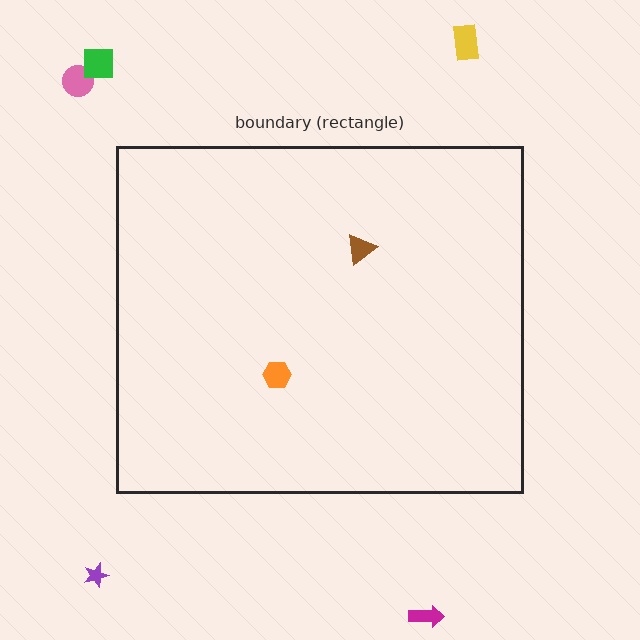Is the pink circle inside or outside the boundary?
Outside.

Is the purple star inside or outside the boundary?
Outside.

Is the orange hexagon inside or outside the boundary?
Inside.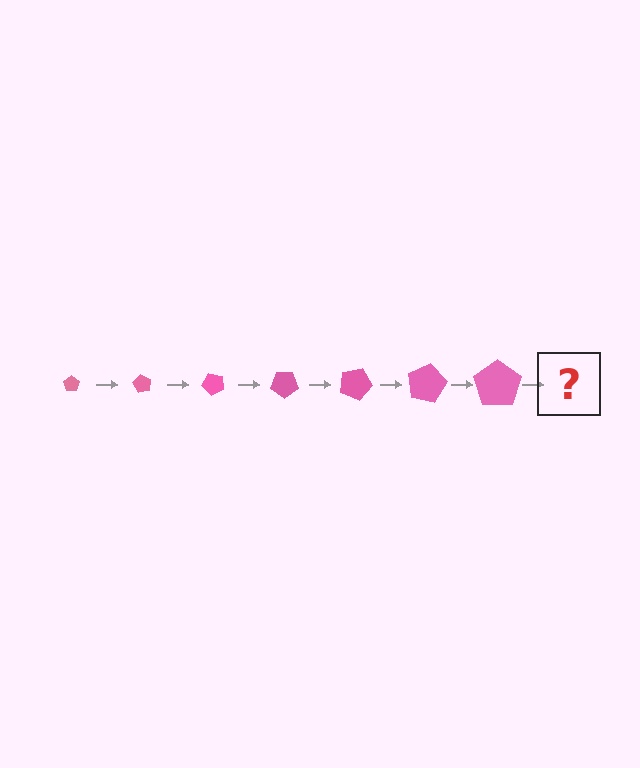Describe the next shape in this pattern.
It should be a pentagon, larger than the previous one and rotated 420 degrees from the start.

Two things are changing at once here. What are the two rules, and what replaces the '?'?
The two rules are that the pentagon grows larger each step and it rotates 60 degrees each step. The '?' should be a pentagon, larger than the previous one and rotated 420 degrees from the start.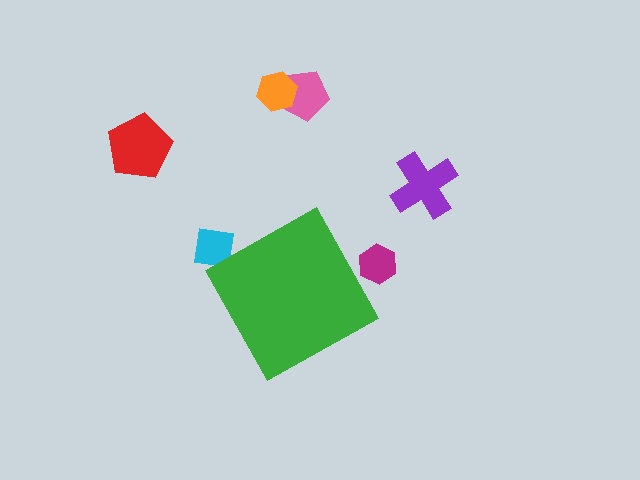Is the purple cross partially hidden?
No, the purple cross is fully visible.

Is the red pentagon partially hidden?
No, the red pentagon is fully visible.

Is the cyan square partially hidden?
Yes, the cyan square is partially hidden behind the green diamond.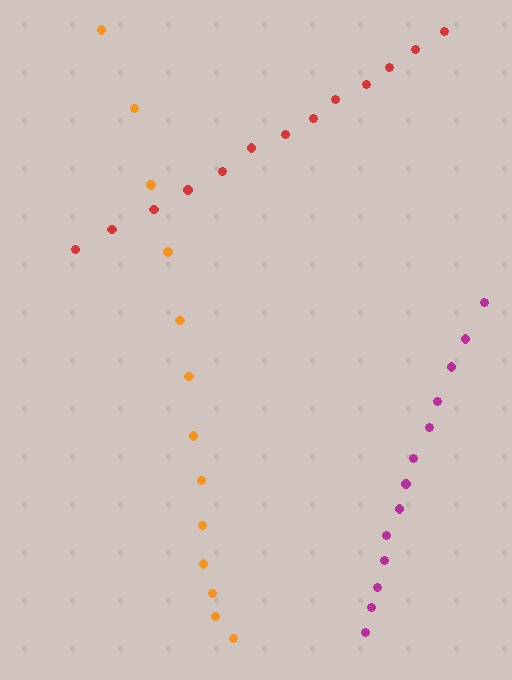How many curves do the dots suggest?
There are 3 distinct paths.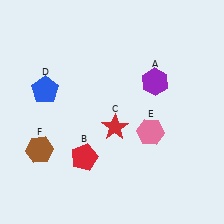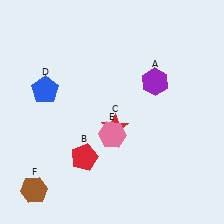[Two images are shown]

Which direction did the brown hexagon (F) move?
The brown hexagon (F) moved down.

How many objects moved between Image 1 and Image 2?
2 objects moved between the two images.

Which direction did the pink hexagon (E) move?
The pink hexagon (E) moved left.